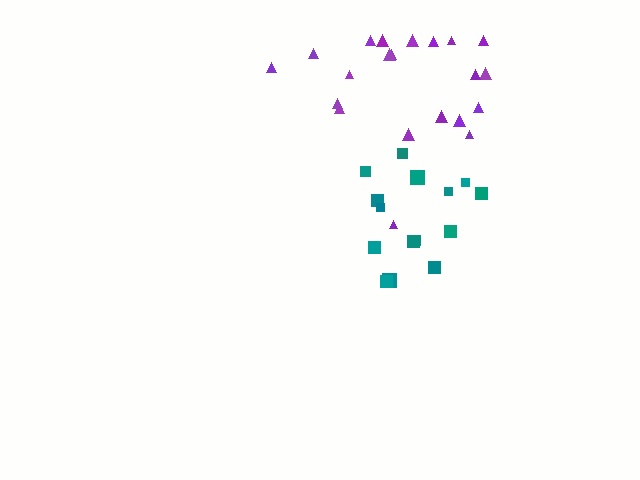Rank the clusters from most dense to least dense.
teal, purple.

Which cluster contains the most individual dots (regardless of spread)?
Purple (21).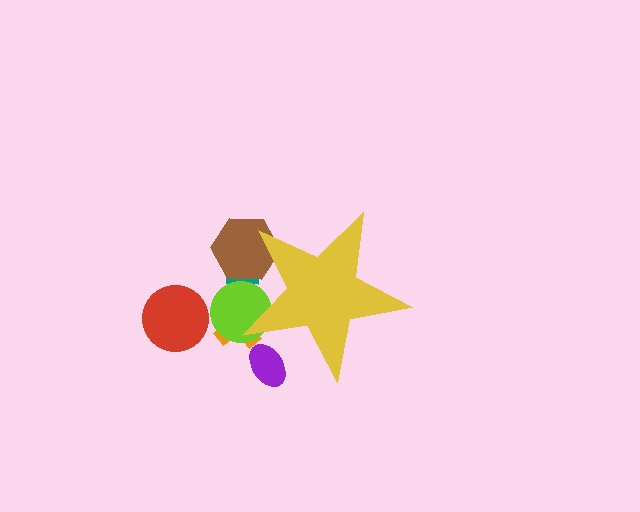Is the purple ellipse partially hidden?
Yes, the purple ellipse is partially hidden behind the yellow star.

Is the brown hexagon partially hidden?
Yes, the brown hexagon is partially hidden behind the yellow star.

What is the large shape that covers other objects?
A yellow star.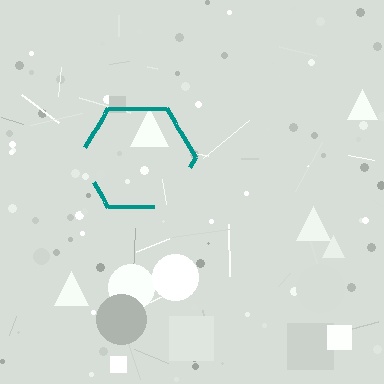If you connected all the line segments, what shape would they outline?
They would outline a hexagon.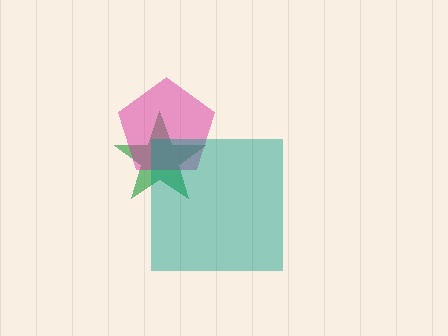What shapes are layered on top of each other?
The layered shapes are: a green star, a magenta pentagon, a teal square.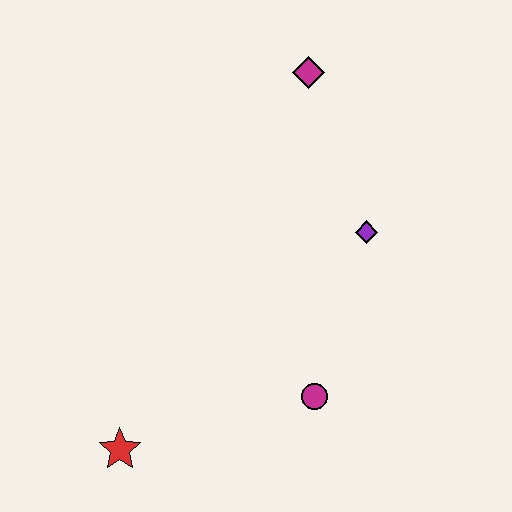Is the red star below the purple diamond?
Yes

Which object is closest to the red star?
The magenta circle is closest to the red star.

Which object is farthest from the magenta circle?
The magenta diamond is farthest from the magenta circle.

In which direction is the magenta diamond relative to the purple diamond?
The magenta diamond is above the purple diamond.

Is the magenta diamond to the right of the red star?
Yes